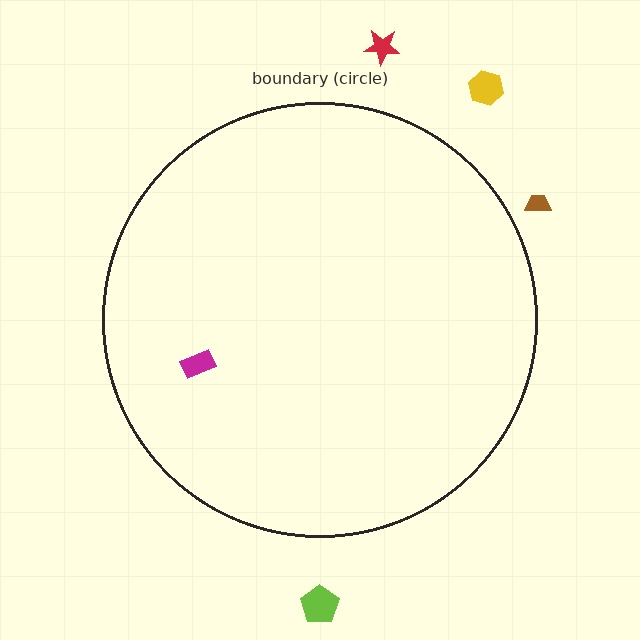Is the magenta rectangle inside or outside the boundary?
Inside.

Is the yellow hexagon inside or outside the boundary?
Outside.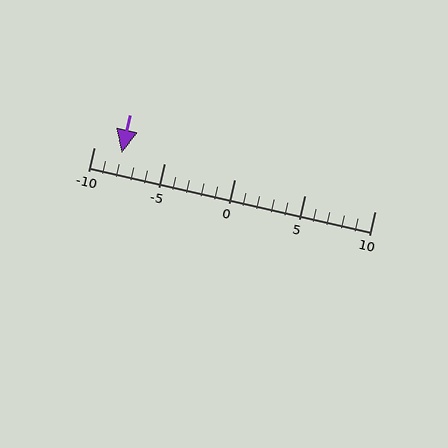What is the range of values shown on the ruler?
The ruler shows values from -10 to 10.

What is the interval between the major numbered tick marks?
The major tick marks are spaced 5 units apart.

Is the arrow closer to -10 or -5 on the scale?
The arrow is closer to -10.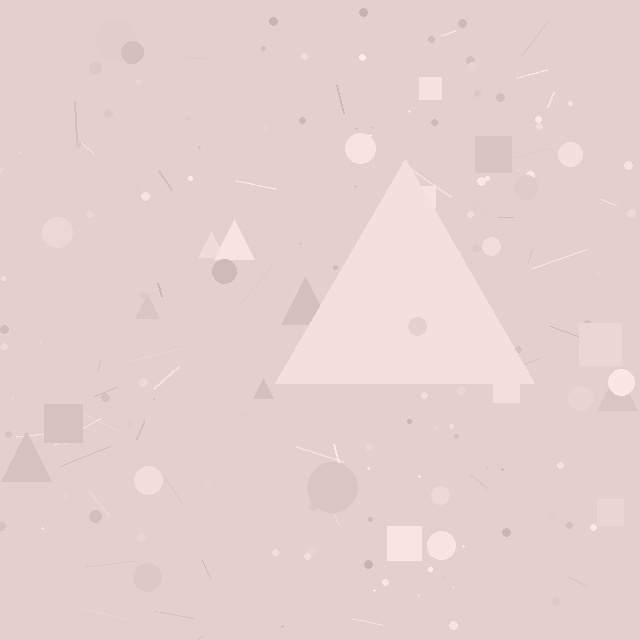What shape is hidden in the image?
A triangle is hidden in the image.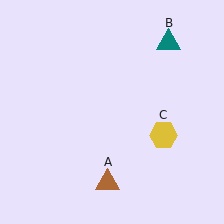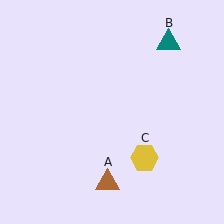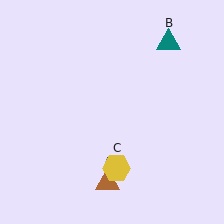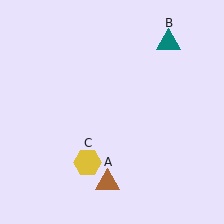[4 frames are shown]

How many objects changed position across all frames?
1 object changed position: yellow hexagon (object C).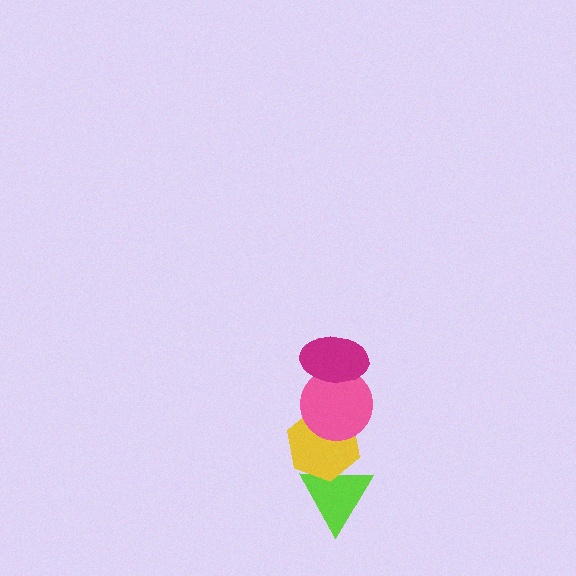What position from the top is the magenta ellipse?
The magenta ellipse is 1st from the top.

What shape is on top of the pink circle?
The magenta ellipse is on top of the pink circle.